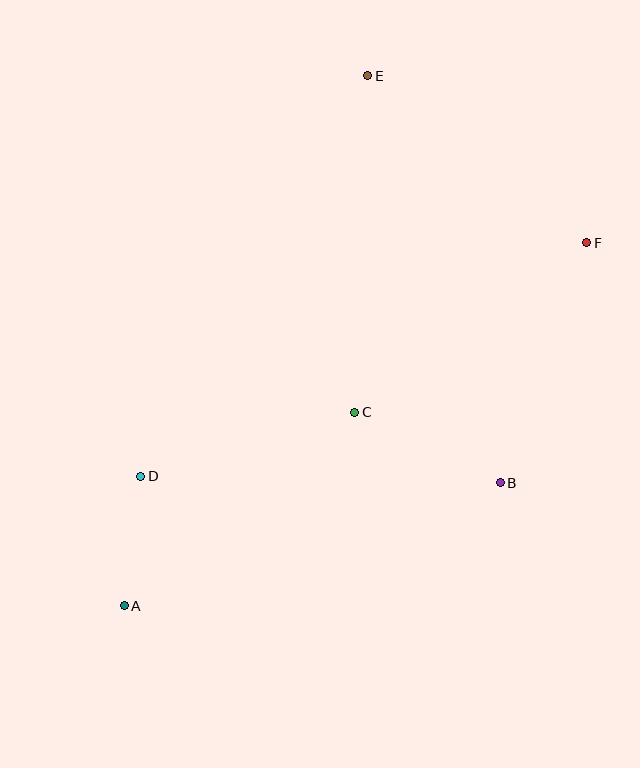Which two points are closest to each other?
Points A and D are closest to each other.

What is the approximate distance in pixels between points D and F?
The distance between D and F is approximately 504 pixels.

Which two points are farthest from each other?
Points A and F are farthest from each other.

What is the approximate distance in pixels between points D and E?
The distance between D and E is approximately 460 pixels.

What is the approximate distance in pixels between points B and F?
The distance between B and F is approximately 255 pixels.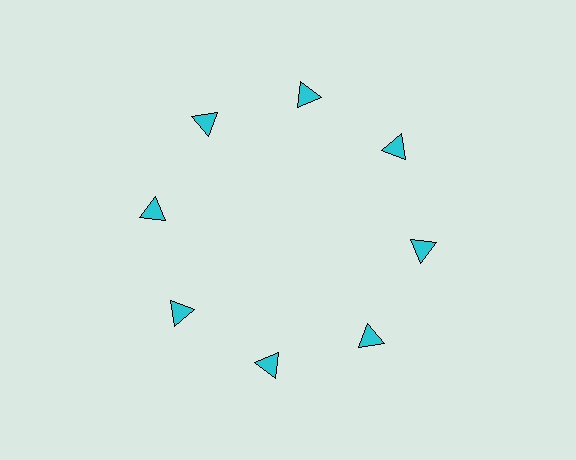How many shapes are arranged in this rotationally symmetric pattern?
There are 8 shapes, arranged in 8 groups of 1.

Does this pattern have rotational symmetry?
Yes, this pattern has 8-fold rotational symmetry. It looks the same after rotating 45 degrees around the center.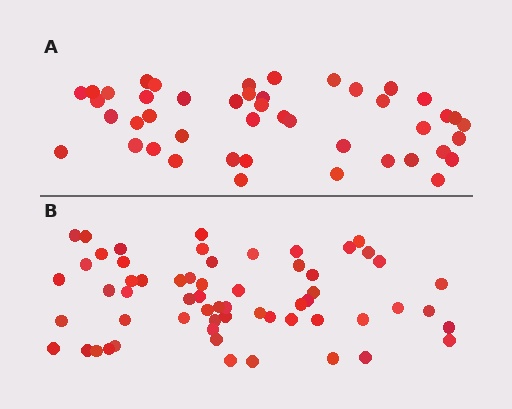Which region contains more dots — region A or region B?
Region B (the bottom region) has more dots.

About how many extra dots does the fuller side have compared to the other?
Region B has approximately 15 more dots than region A.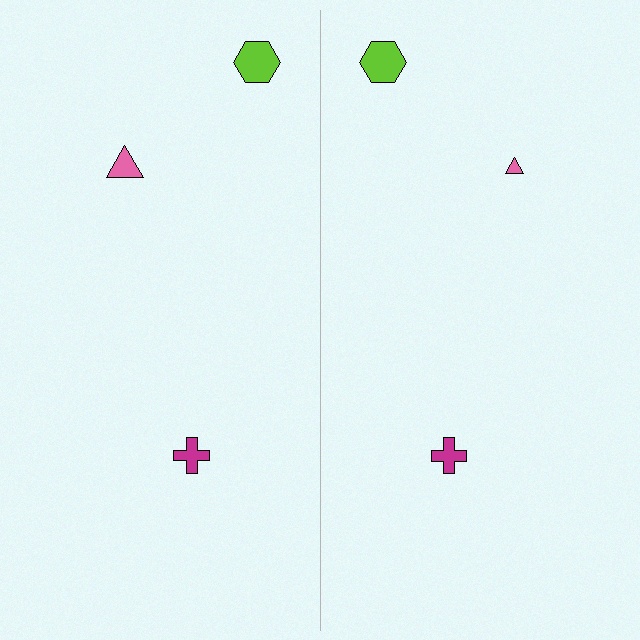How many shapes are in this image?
There are 6 shapes in this image.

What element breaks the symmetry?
The pink triangle on the right side has a different size than its mirror counterpart.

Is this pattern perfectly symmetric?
No, the pattern is not perfectly symmetric. The pink triangle on the right side has a different size than its mirror counterpart.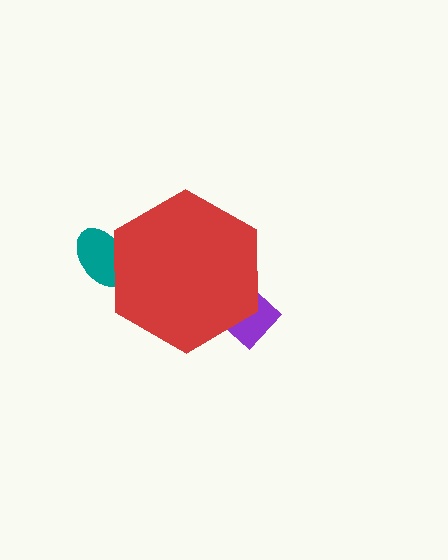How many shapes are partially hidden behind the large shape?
3 shapes are partially hidden.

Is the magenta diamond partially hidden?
Yes, the magenta diamond is partially hidden behind the red hexagon.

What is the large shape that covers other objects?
A red hexagon.